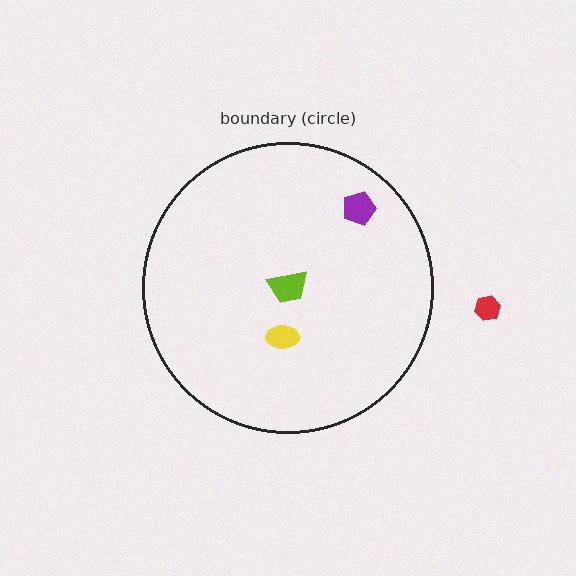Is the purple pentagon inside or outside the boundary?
Inside.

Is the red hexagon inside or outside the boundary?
Outside.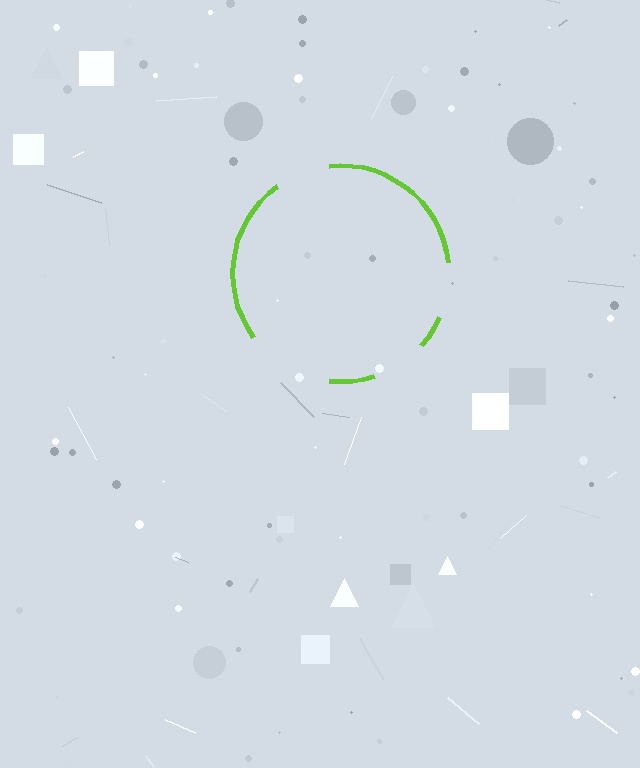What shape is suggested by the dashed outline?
The dashed outline suggests a circle.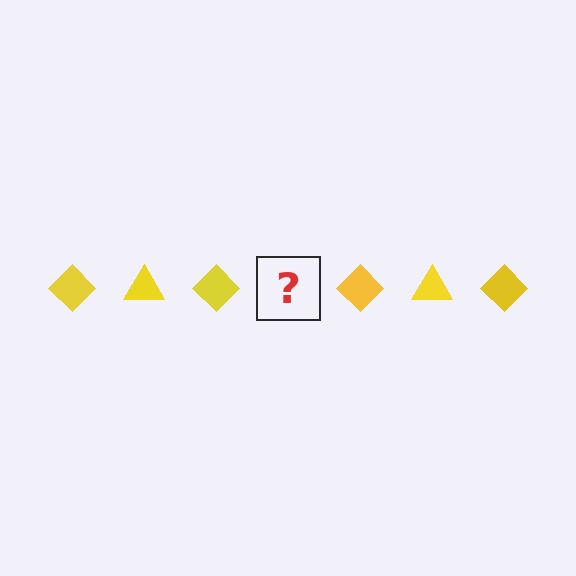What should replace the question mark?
The question mark should be replaced with a yellow triangle.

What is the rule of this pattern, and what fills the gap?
The rule is that the pattern cycles through diamond, triangle shapes in yellow. The gap should be filled with a yellow triangle.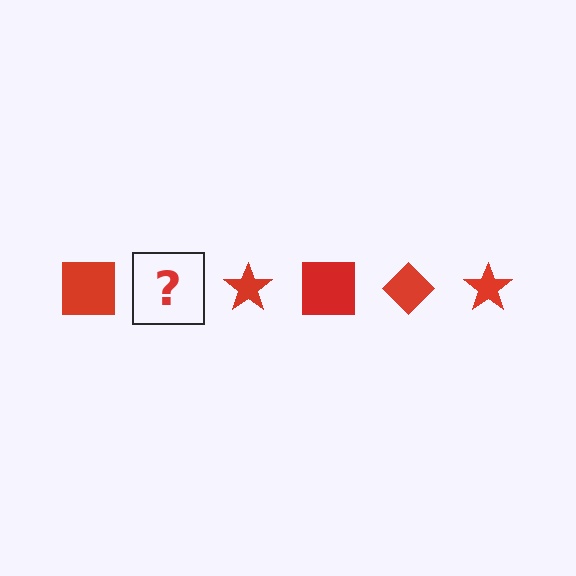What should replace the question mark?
The question mark should be replaced with a red diamond.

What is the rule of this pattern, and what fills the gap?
The rule is that the pattern cycles through square, diamond, star shapes in red. The gap should be filled with a red diamond.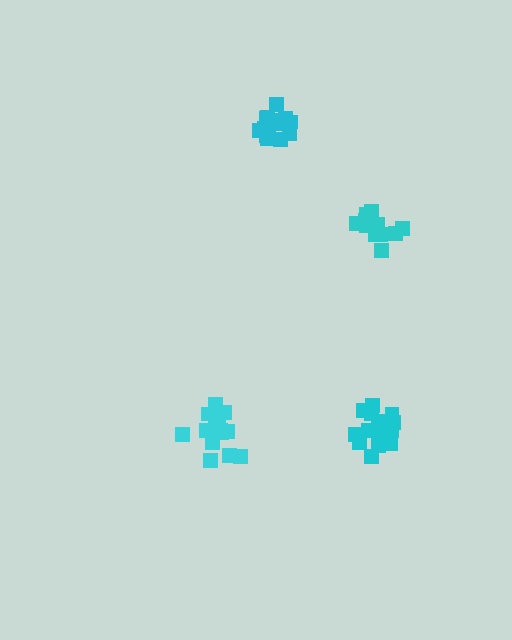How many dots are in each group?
Group 1: 12 dots, Group 2: 16 dots, Group 3: 15 dots, Group 4: 16 dots (59 total).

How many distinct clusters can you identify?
There are 4 distinct clusters.